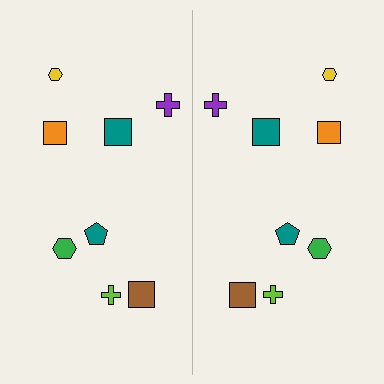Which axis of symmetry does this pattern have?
The pattern has a vertical axis of symmetry running through the center of the image.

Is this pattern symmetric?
Yes, this pattern has bilateral (reflection) symmetry.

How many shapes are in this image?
There are 16 shapes in this image.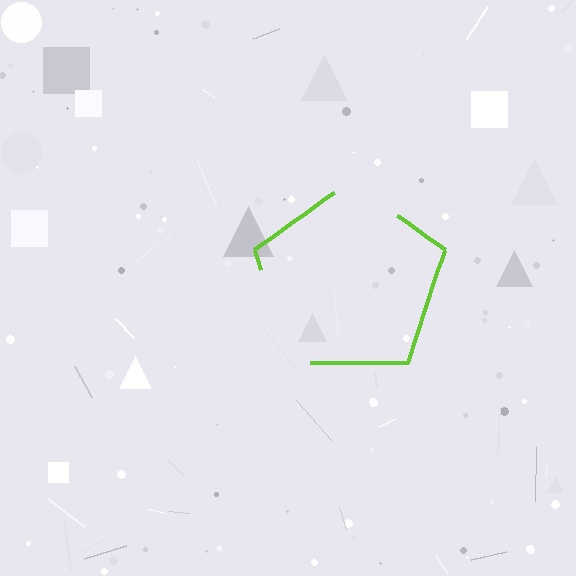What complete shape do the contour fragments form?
The contour fragments form a pentagon.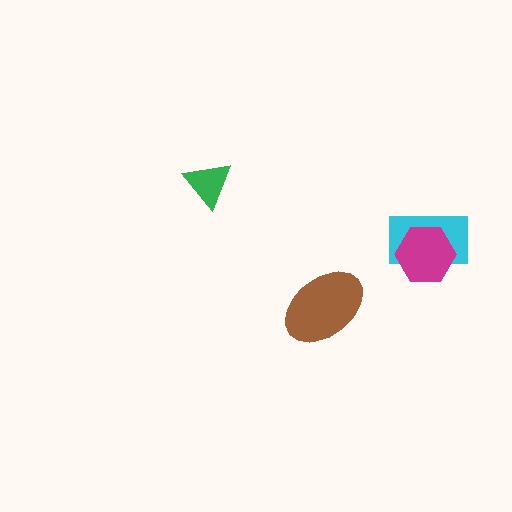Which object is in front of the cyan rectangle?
The magenta hexagon is in front of the cyan rectangle.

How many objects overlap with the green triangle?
0 objects overlap with the green triangle.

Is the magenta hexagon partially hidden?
No, no other shape covers it.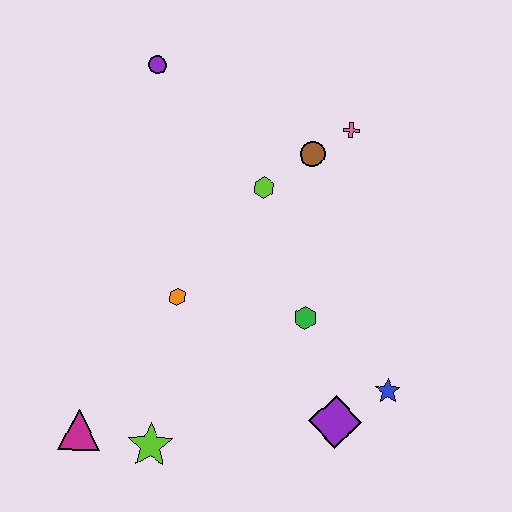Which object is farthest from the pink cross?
The magenta triangle is farthest from the pink cross.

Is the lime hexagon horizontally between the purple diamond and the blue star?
No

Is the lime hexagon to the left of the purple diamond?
Yes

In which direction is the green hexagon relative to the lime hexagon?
The green hexagon is below the lime hexagon.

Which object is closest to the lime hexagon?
The brown circle is closest to the lime hexagon.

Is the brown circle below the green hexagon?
No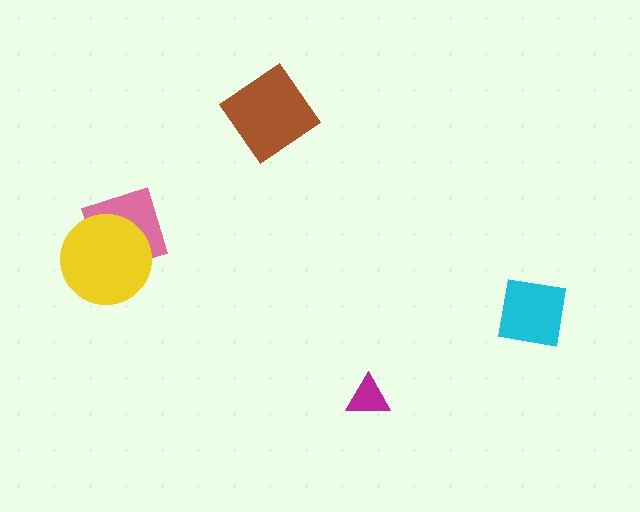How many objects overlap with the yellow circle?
1 object overlaps with the yellow circle.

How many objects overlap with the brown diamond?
0 objects overlap with the brown diamond.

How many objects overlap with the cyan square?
0 objects overlap with the cyan square.